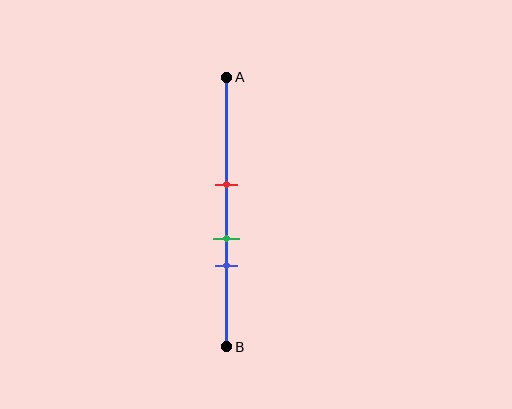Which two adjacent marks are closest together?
The green and blue marks are the closest adjacent pair.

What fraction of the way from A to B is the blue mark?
The blue mark is approximately 70% (0.7) of the way from A to B.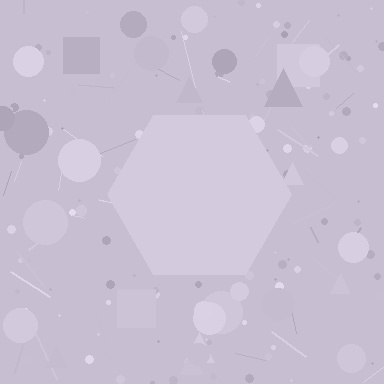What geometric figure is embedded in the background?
A hexagon is embedded in the background.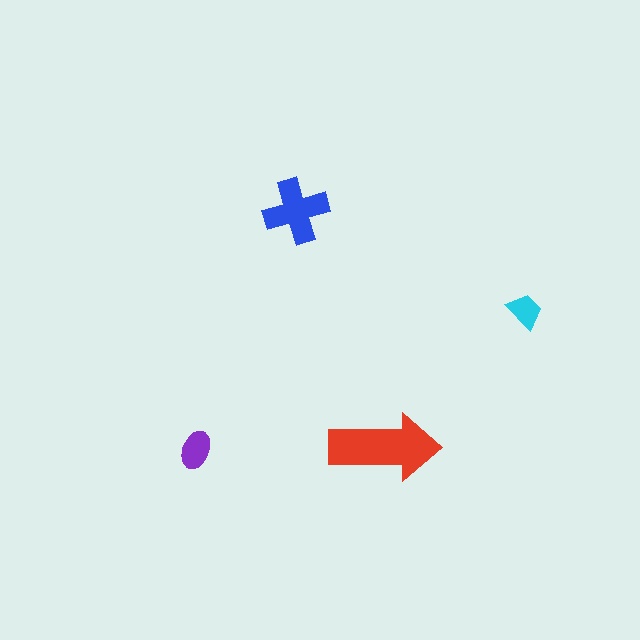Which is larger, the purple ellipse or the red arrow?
The red arrow.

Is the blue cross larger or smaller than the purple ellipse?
Larger.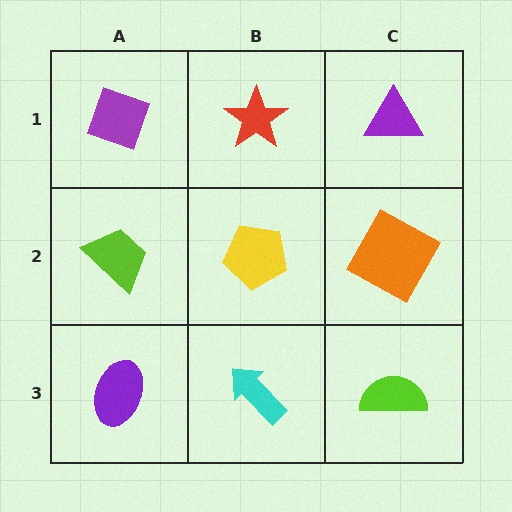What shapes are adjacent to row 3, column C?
An orange square (row 2, column C), a cyan arrow (row 3, column B).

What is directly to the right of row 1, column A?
A red star.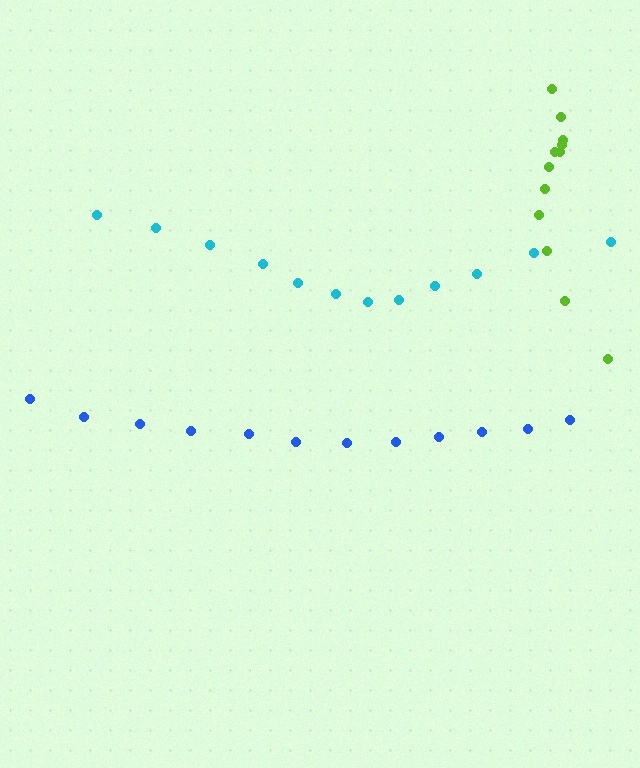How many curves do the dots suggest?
There are 3 distinct paths.